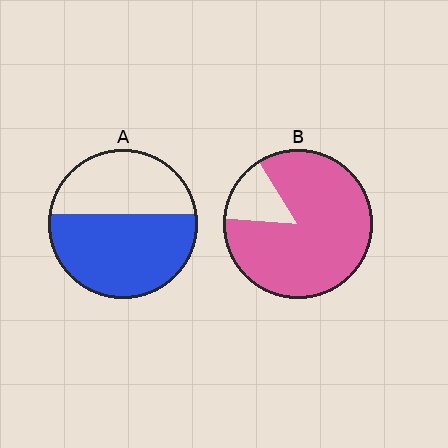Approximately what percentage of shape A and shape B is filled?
A is approximately 60% and B is approximately 85%.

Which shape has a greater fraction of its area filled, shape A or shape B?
Shape B.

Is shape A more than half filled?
Yes.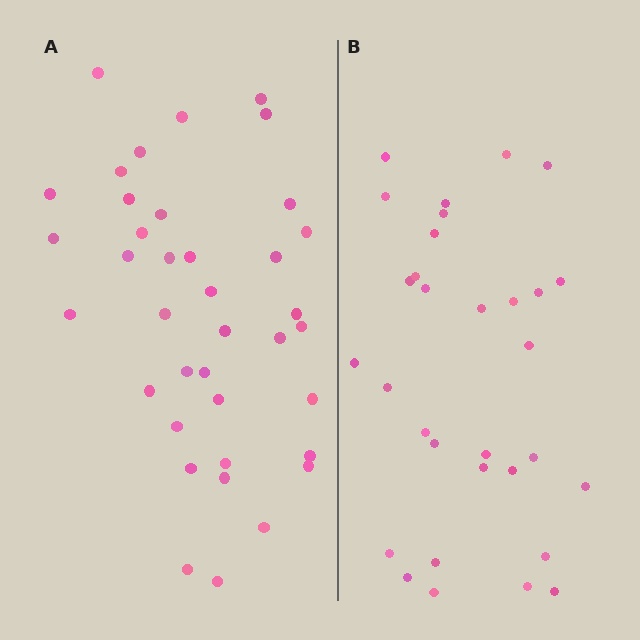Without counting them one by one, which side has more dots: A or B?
Region A (the left region) has more dots.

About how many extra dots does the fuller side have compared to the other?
Region A has roughly 8 or so more dots than region B.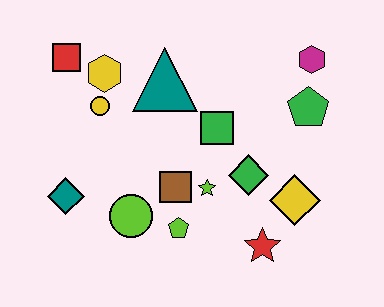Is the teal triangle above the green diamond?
Yes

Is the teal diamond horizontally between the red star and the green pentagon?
No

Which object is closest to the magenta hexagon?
The green pentagon is closest to the magenta hexagon.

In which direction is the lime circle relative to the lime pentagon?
The lime circle is to the left of the lime pentagon.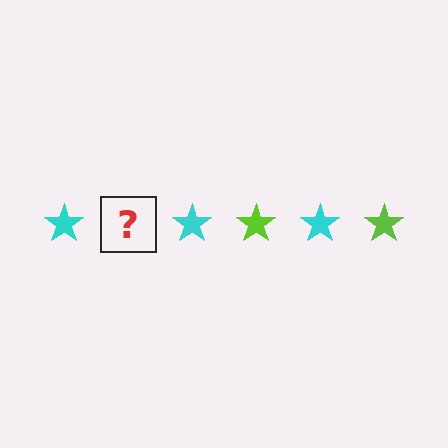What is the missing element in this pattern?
The missing element is a lime star.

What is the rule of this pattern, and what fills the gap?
The rule is that the pattern cycles through cyan, lime stars. The gap should be filled with a lime star.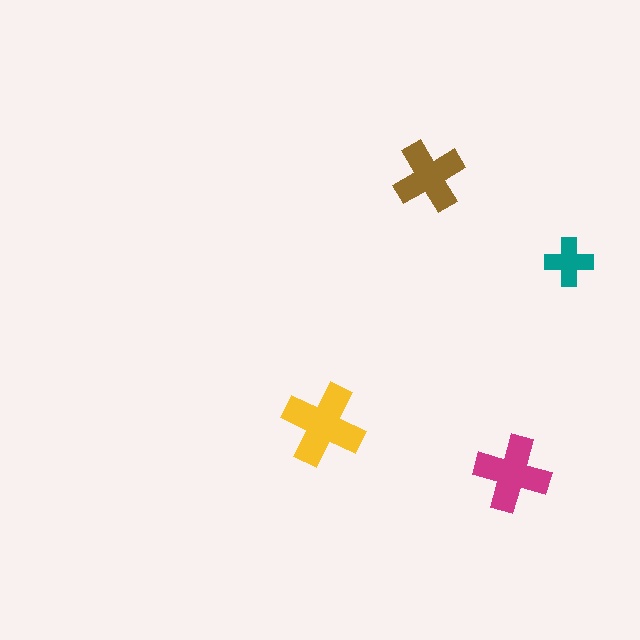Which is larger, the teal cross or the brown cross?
The brown one.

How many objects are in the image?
There are 4 objects in the image.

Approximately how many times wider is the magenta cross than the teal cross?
About 1.5 times wider.